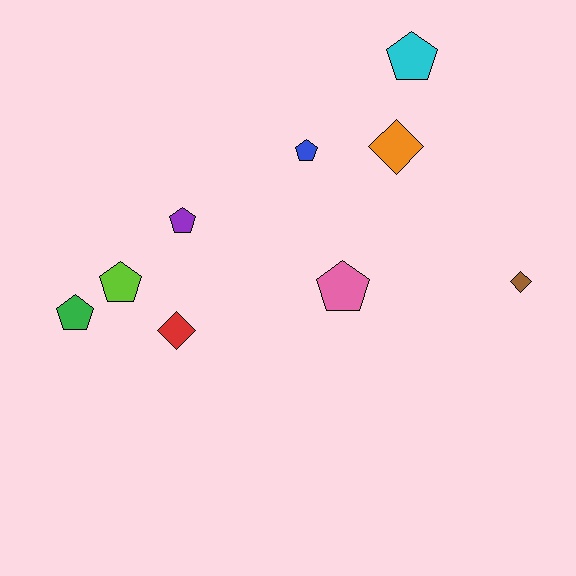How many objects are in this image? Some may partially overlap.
There are 9 objects.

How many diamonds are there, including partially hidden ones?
There are 3 diamonds.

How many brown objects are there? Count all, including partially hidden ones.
There is 1 brown object.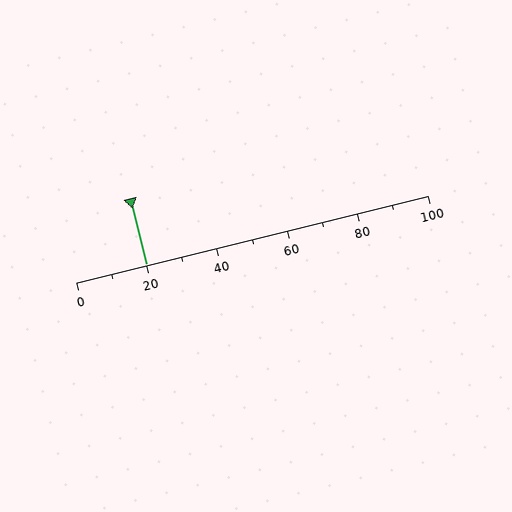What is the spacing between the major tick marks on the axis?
The major ticks are spaced 20 apart.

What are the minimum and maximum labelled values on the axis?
The axis runs from 0 to 100.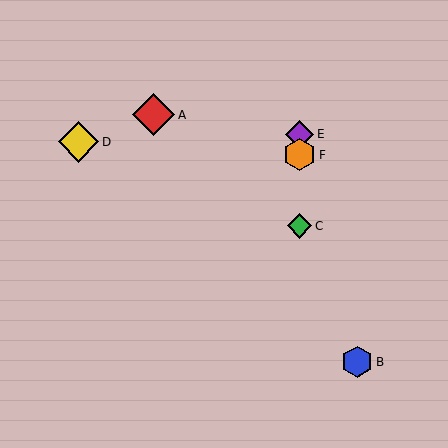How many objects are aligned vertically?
3 objects (C, E, F) are aligned vertically.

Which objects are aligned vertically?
Objects C, E, F are aligned vertically.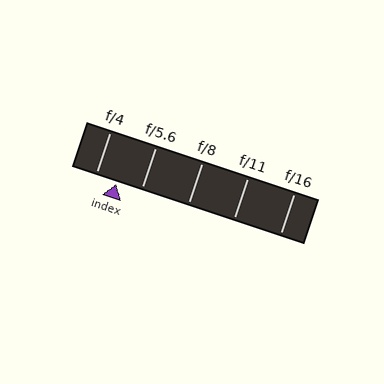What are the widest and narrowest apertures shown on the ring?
The widest aperture shown is f/4 and the narrowest is f/16.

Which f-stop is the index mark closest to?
The index mark is closest to f/4.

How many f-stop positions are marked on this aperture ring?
There are 5 f-stop positions marked.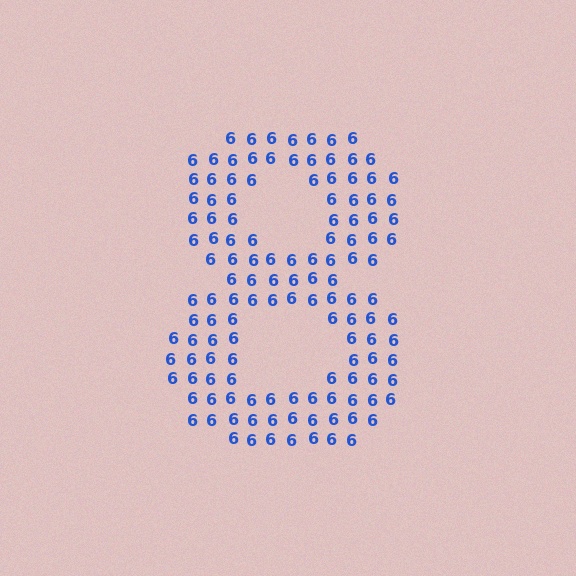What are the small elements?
The small elements are digit 6's.